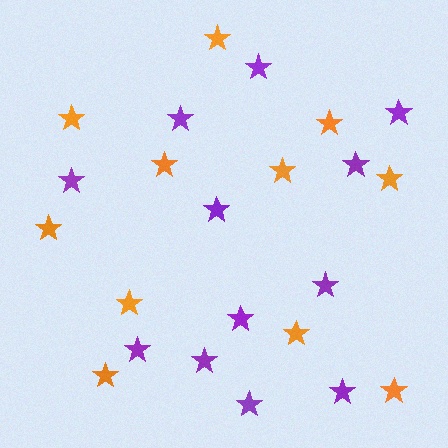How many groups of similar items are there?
There are 2 groups: one group of purple stars (12) and one group of orange stars (11).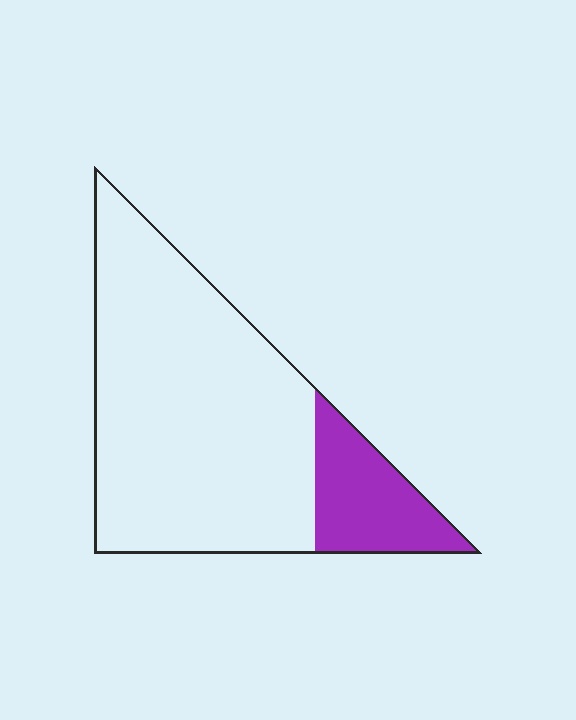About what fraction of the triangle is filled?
About one fifth (1/5).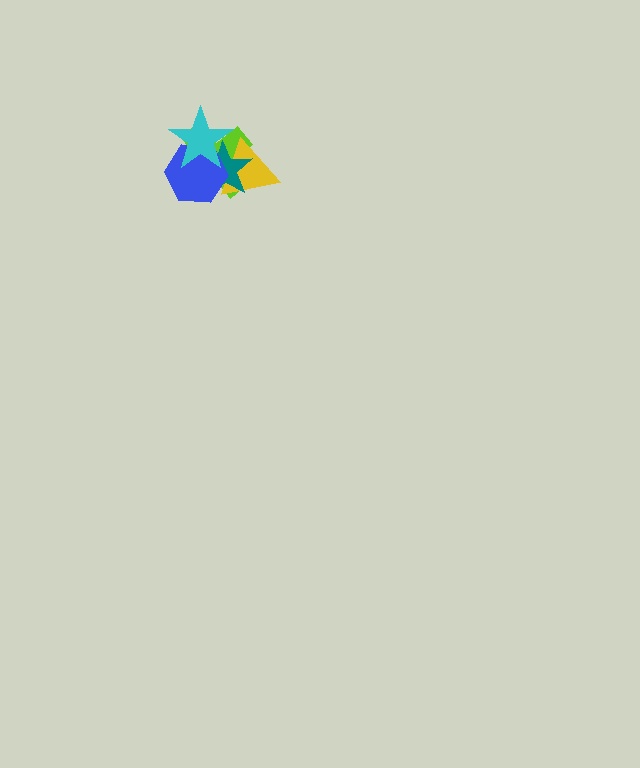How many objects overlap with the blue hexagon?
4 objects overlap with the blue hexagon.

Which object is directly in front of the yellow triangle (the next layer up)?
The teal star is directly in front of the yellow triangle.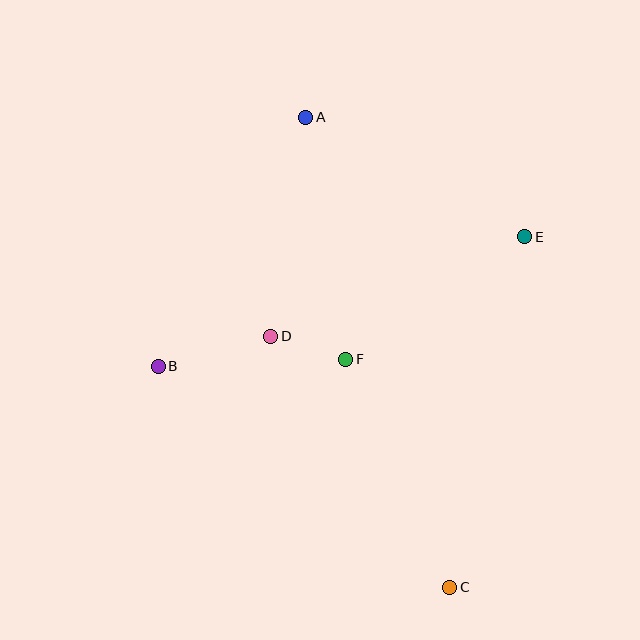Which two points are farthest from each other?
Points A and C are farthest from each other.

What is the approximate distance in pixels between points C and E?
The distance between C and E is approximately 358 pixels.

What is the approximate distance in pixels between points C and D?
The distance between C and D is approximately 309 pixels.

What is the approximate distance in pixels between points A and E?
The distance between A and E is approximately 249 pixels.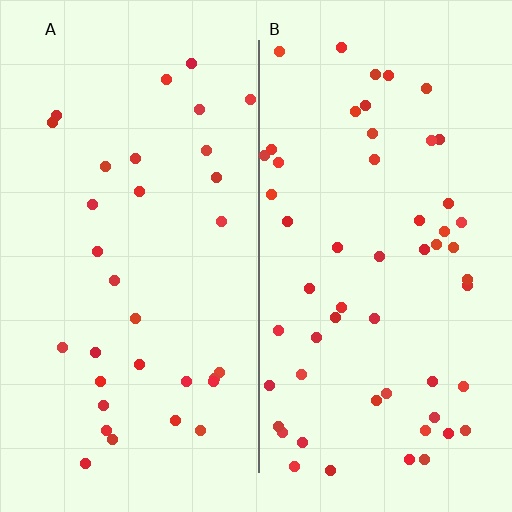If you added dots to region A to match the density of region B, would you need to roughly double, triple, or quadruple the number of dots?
Approximately double.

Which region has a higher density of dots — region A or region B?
B (the right).